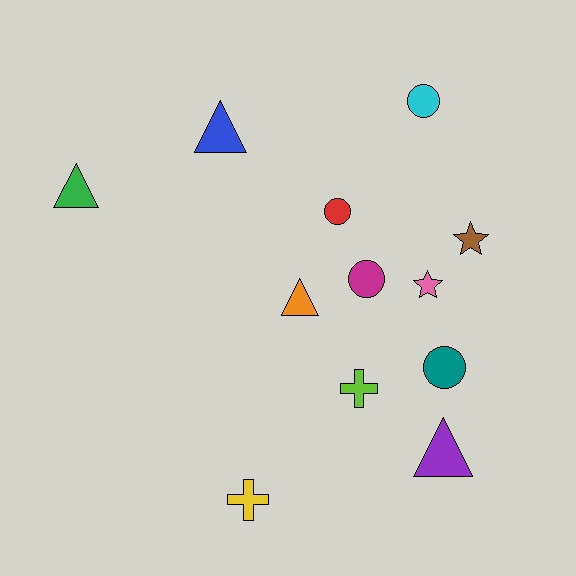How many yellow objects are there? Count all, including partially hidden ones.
There is 1 yellow object.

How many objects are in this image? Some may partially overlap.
There are 12 objects.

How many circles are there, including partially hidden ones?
There are 4 circles.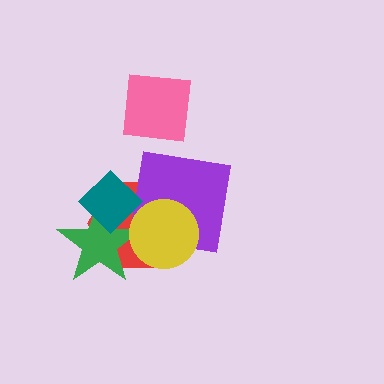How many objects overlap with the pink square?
0 objects overlap with the pink square.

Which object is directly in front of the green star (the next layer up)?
The teal diamond is directly in front of the green star.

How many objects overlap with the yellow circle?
3 objects overlap with the yellow circle.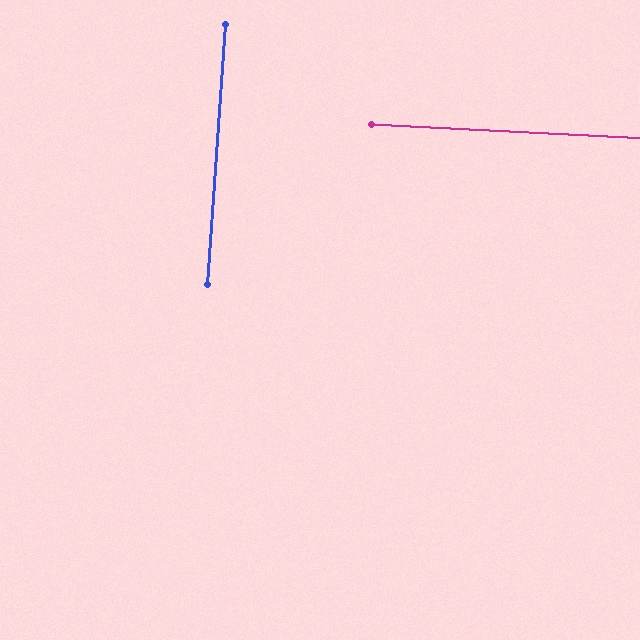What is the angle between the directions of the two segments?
Approximately 89 degrees.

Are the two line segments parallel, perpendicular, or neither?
Perpendicular — they meet at approximately 89°.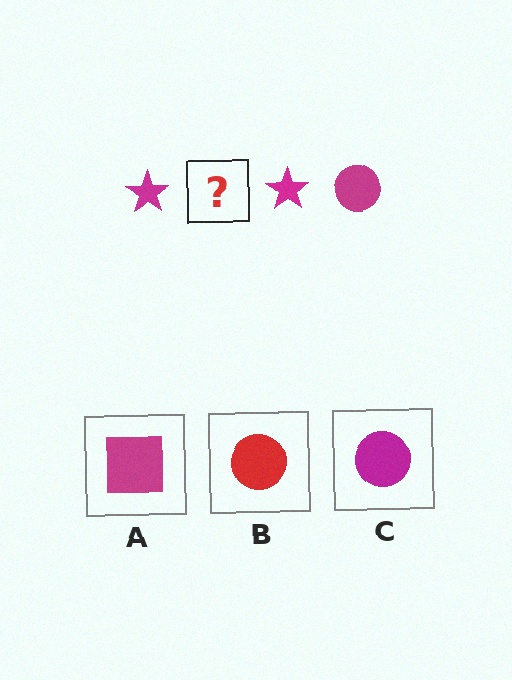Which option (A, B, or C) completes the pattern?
C.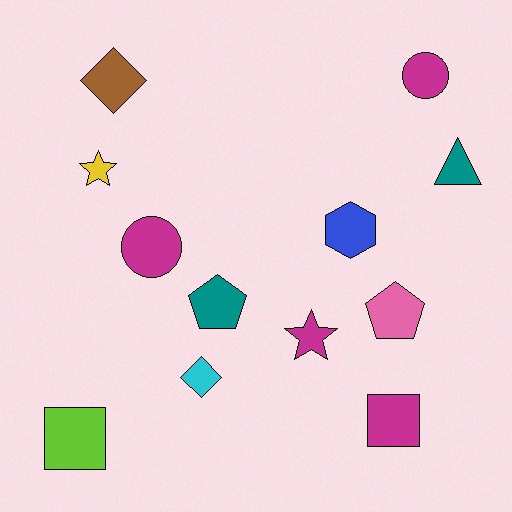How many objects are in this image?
There are 12 objects.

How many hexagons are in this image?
There is 1 hexagon.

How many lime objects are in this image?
There is 1 lime object.